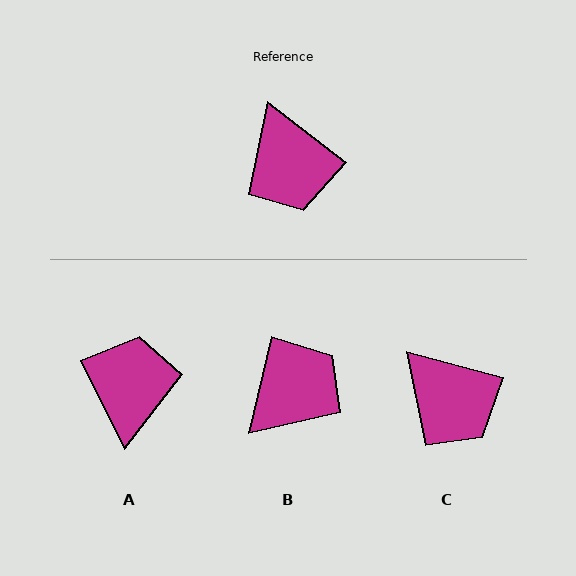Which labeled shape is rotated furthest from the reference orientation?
A, about 154 degrees away.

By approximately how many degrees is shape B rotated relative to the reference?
Approximately 115 degrees counter-clockwise.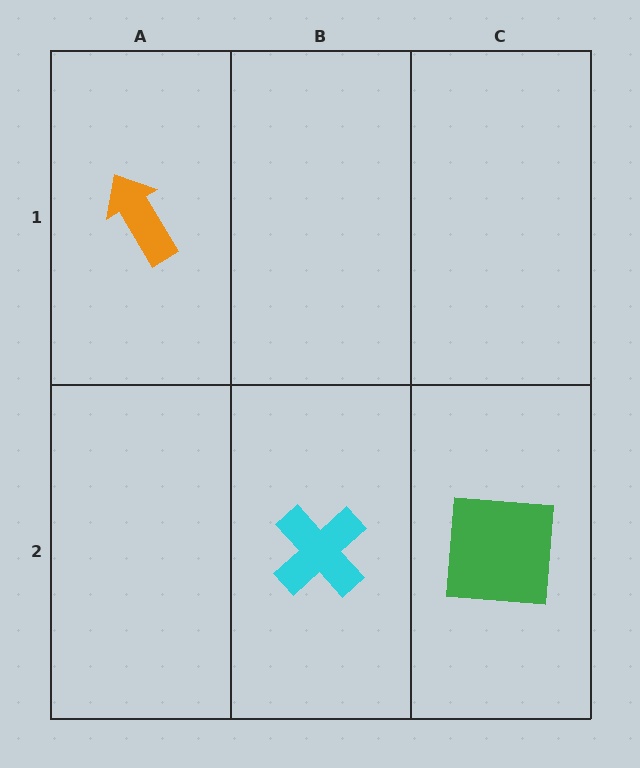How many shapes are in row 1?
1 shape.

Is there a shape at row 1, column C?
No, that cell is empty.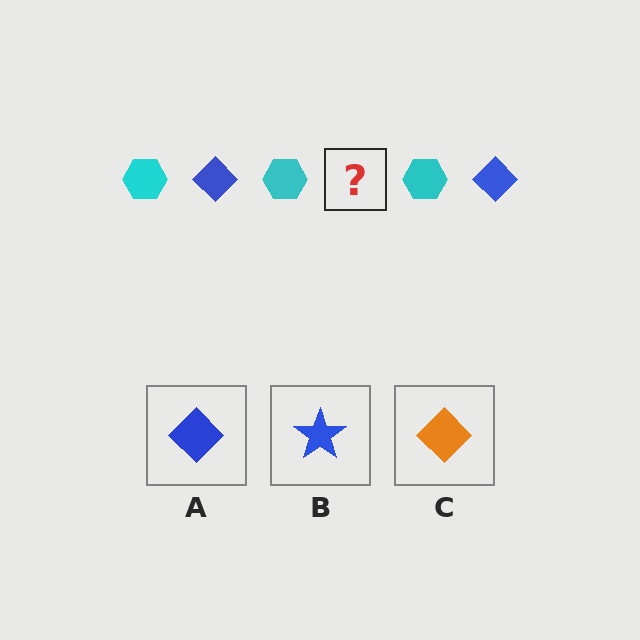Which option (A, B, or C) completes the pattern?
A.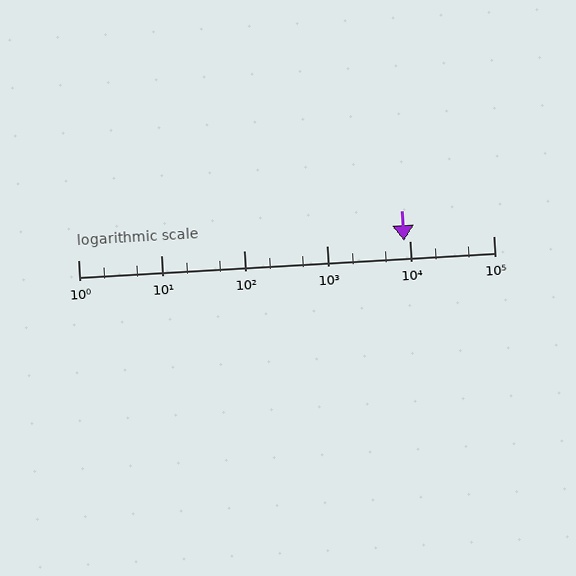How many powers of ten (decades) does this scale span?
The scale spans 5 decades, from 1 to 100000.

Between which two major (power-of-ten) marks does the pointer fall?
The pointer is between 1000 and 10000.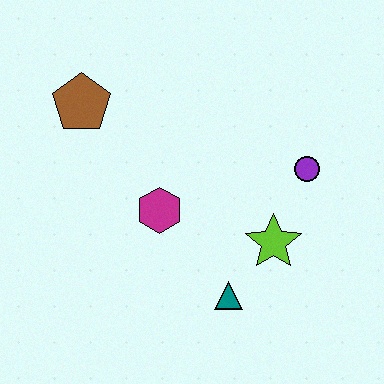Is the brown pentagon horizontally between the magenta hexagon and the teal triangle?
No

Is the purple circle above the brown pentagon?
No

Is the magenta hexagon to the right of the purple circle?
No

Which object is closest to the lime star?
The teal triangle is closest to the lime star.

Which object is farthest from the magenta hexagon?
The purple circle is farthest from the magenta hexagon.